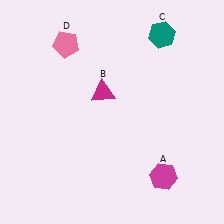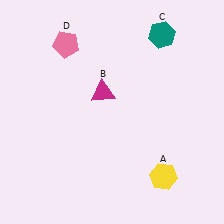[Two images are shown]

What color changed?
The hexagon (A) changed from magenta in Image 1 to yellow in Image 2.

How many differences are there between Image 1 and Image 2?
There is 1 difference between the two images.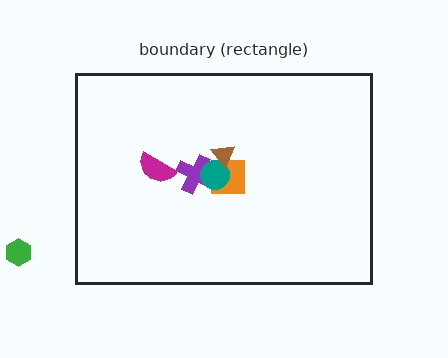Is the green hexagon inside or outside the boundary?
Outside.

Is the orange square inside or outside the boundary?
Inside.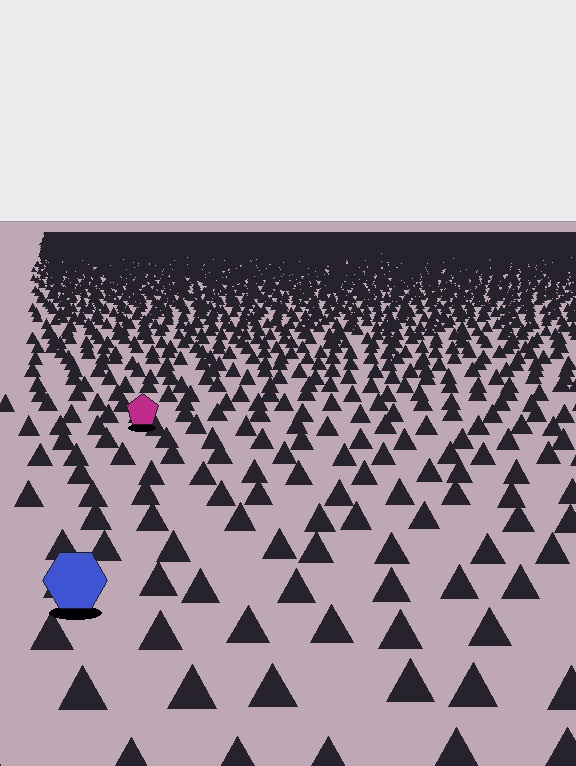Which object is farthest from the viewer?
The magenta pentagon is farthest from the viewer. It appears smaller and the ground texture around it is denser.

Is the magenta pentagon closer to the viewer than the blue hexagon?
No. The blue hexagon is closer — you can tell from the texture gradient: the ground texture is coarser near it.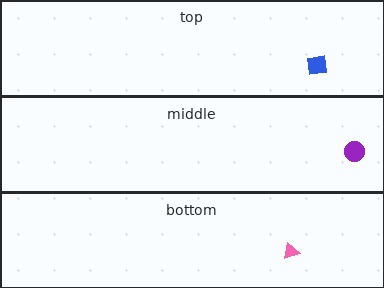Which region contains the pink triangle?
The bottom region.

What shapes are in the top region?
The blue square.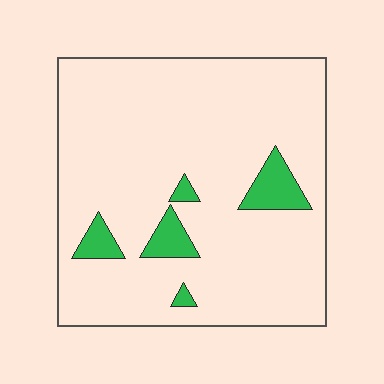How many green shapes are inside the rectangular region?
5.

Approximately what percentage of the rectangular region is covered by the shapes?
Approximately 10%.